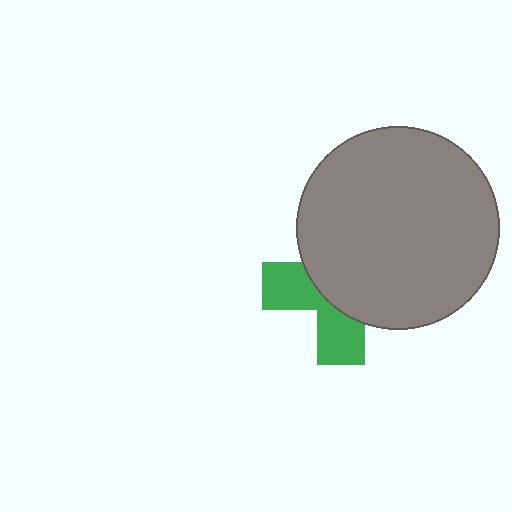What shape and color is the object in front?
The object in front is a gray circle.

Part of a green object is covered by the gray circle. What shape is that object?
It is a cross.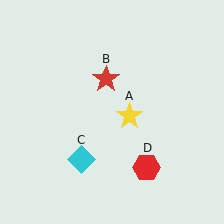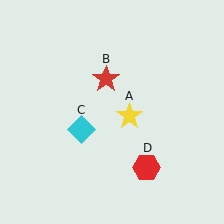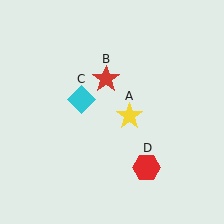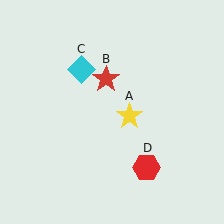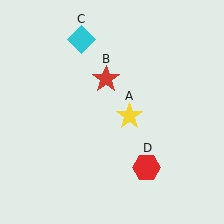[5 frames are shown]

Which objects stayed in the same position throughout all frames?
Yellow star (object A) and red star (object B) and red hexagon (object D) remained stationary.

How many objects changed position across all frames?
1 object changed position: cyan diamond (object C).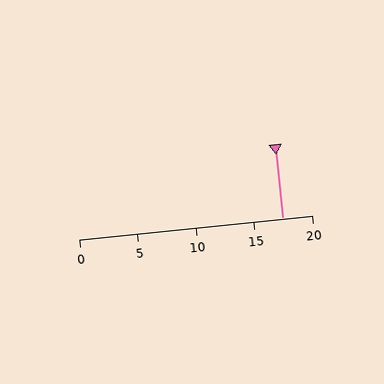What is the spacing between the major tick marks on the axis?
The major ticks are spaced 5 apart.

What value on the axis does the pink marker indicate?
The marker indicates approximately 17.5.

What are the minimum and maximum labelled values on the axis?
The axis runs from 0 to 20.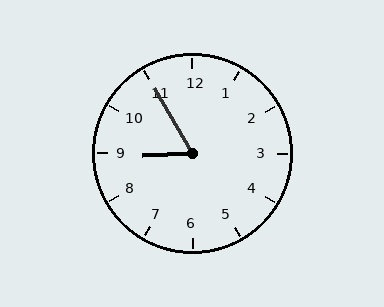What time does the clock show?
8:55.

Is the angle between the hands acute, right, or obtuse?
It is acute.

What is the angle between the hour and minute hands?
Approximately 62 degrees.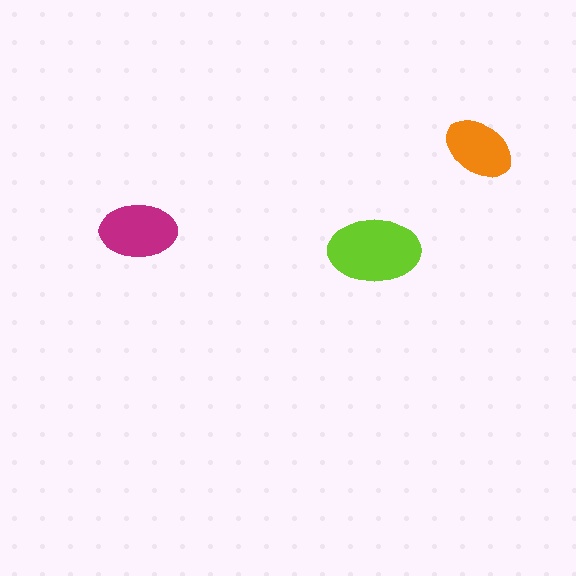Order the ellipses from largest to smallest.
the lime one, the magenta one, the orange one.